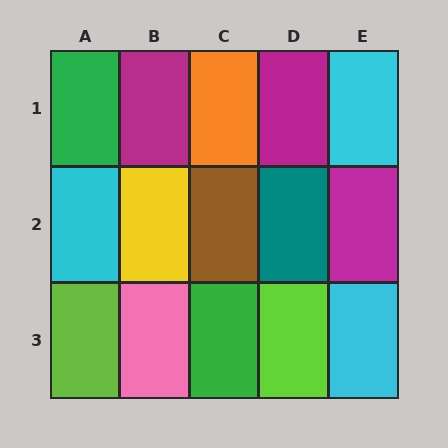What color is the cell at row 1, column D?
Magenta.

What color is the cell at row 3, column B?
Pink.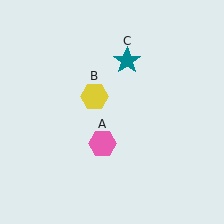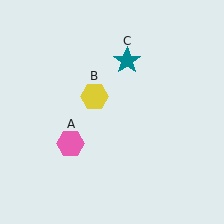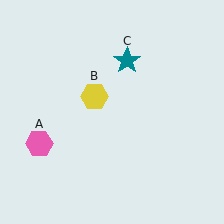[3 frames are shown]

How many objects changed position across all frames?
1 object changed position: pink hexagon (object A).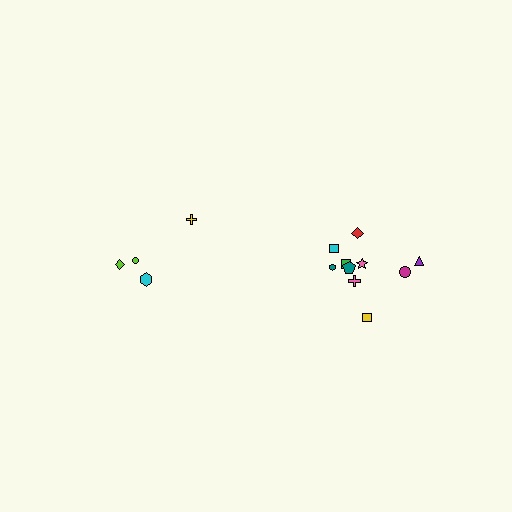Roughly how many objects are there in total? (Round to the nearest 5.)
Roughly 15 objects in total.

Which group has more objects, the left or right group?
The right group.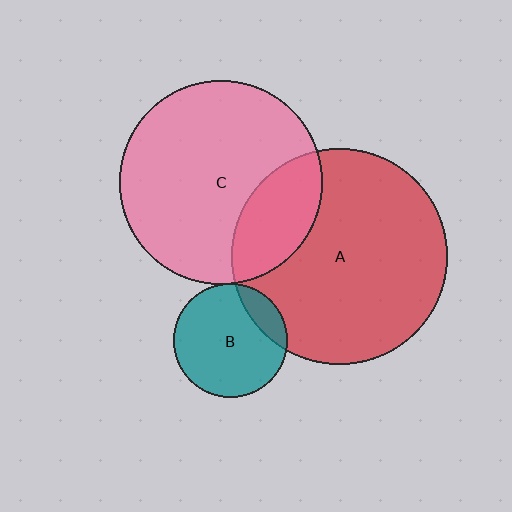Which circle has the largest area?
Circle A (red).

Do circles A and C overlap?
Yes.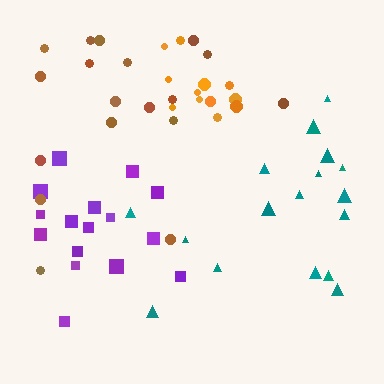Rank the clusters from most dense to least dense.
orange, purple, brown, teal.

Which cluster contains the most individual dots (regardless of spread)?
Brown (18).